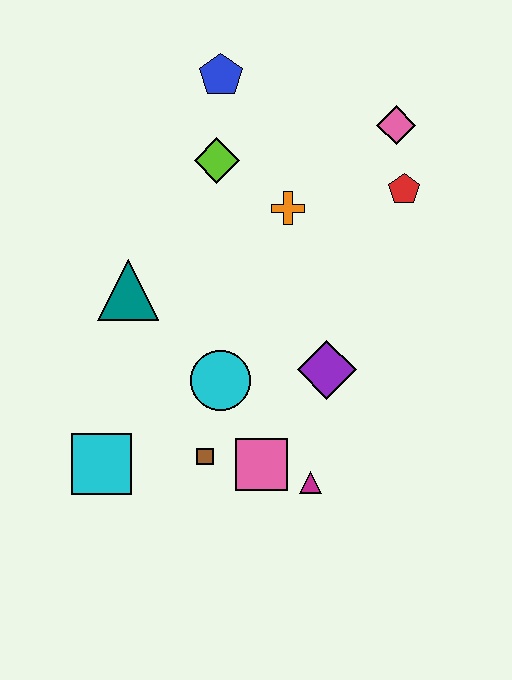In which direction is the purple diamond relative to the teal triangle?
The purple diamond is to the right of the teal triangle.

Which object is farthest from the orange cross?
The cyan square is farthest from the orange cross.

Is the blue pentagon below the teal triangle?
No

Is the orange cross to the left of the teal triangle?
No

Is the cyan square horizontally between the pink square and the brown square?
No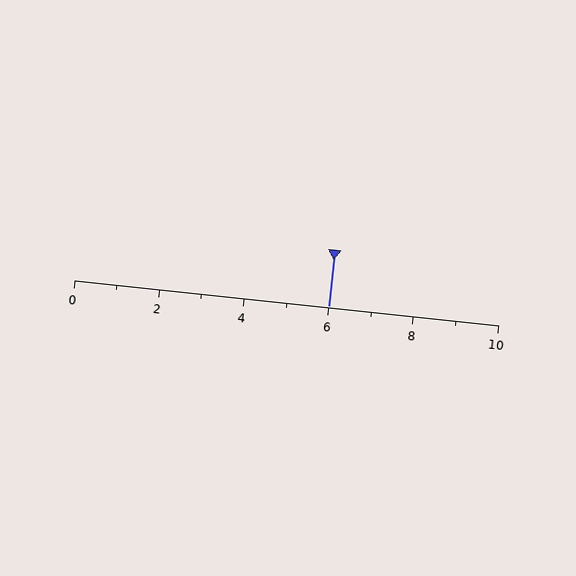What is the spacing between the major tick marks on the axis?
The major ticks are spaced 2 apart.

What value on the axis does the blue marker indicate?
The marker indicates approximately 6.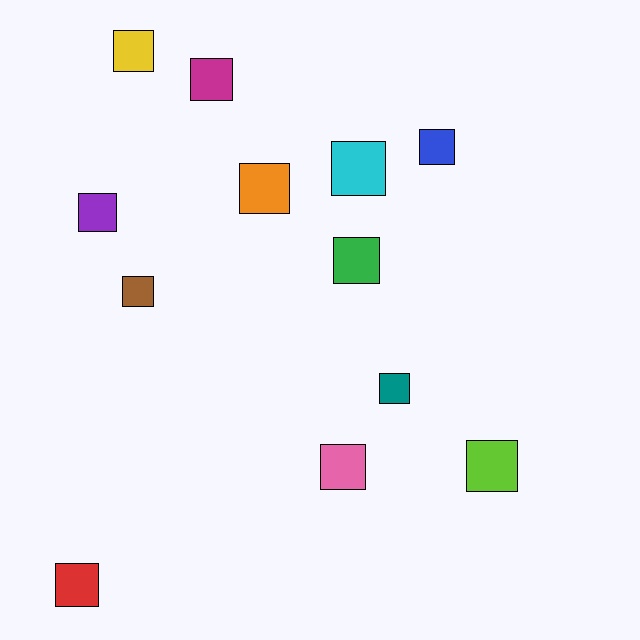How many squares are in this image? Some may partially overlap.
There are 12 squares.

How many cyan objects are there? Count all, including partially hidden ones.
There is 1 cyan object.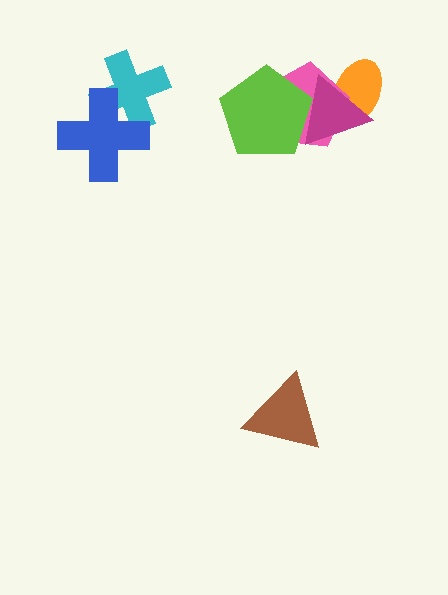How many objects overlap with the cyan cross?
1 object overlaps with the cyan cross.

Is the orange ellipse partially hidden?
Yes, it is partially covered by another shape.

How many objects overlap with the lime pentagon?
2 objects overlap with the lime pentagon.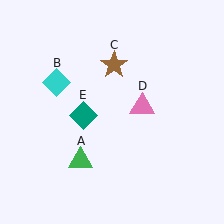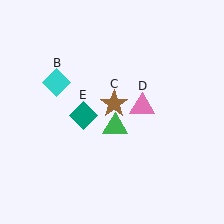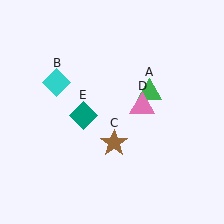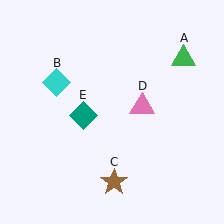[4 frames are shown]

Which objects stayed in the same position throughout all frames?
Cyan diamond (object B) and pink triangle (object D) and teal diamond (object E) remained stationary.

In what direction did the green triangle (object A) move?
The green triangle (object A) moved up and to the right.